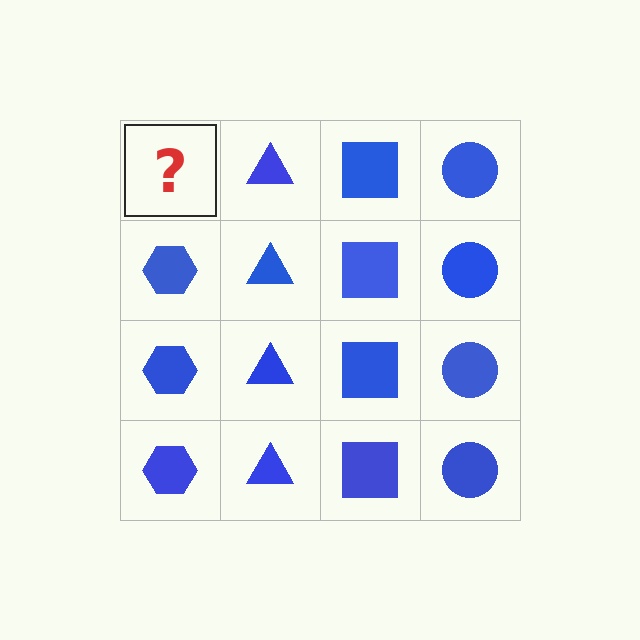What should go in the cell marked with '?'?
The missing cell should contain a blue hexagon.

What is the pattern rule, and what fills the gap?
The rule is that each column has a consistent shape. The gap should be filled with a blue hexagon.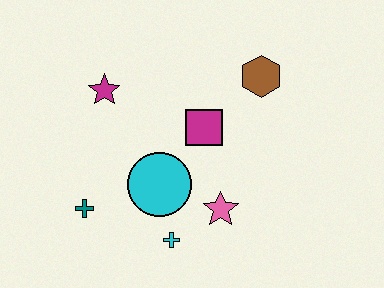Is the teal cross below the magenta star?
Yes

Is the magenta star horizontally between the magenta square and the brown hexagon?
No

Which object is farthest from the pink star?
The magenta star is farthest from the pink star.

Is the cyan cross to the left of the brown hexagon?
Yes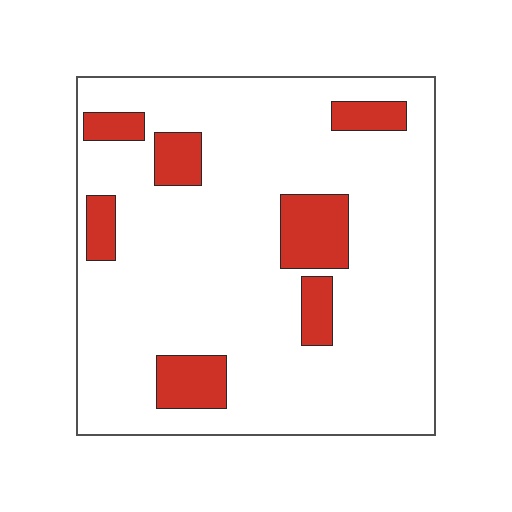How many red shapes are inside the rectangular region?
7.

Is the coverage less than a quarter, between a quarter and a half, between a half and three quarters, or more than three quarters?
Less than a quarter.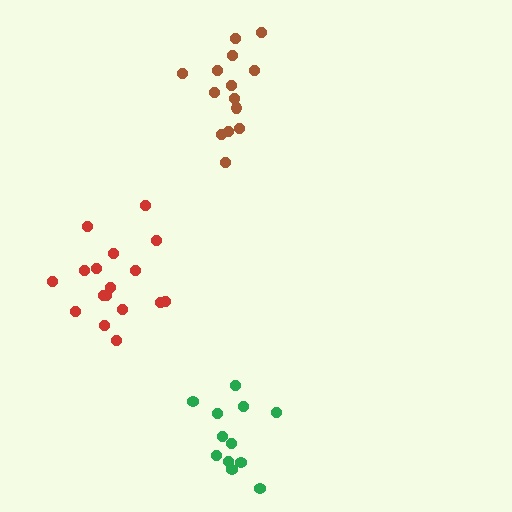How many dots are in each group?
Group 1: 17 dots, Group 2: 14 dots, Group 3: 12 dots (43 total).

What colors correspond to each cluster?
The clusters are colored: red, brown, green.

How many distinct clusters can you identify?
There are 3 distinct clusters.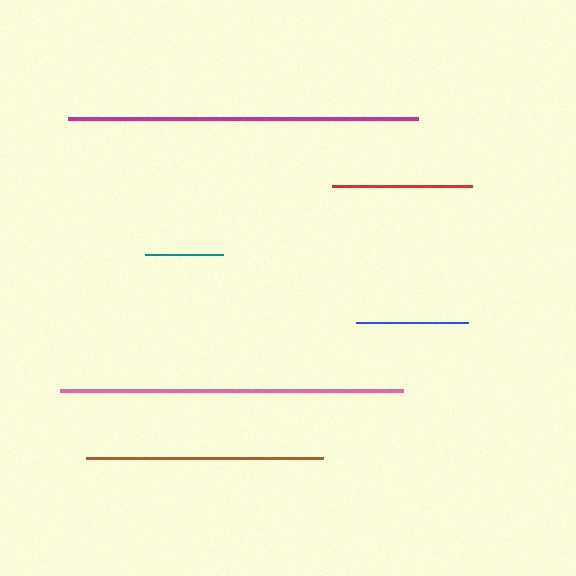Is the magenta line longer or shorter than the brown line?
The magenta line is longer than the brown line.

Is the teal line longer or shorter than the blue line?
The blue line is longer than the teal line.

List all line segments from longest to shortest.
From longest to shortest: magenta, pink, brown, red, blue, teal.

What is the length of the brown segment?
The brown segment is approximately 238 pixels long.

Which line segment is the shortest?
The teal line is the shortest at approximately 78 pixels.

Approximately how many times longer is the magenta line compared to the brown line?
The magenta line is approximately 1.5 times the length of the brown line.